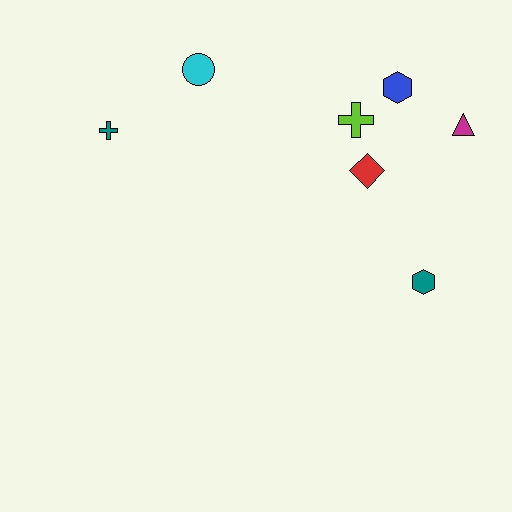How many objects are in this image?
There are 7 objects.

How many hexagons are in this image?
There are 2 hexagons.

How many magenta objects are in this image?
There is 1 magenta object.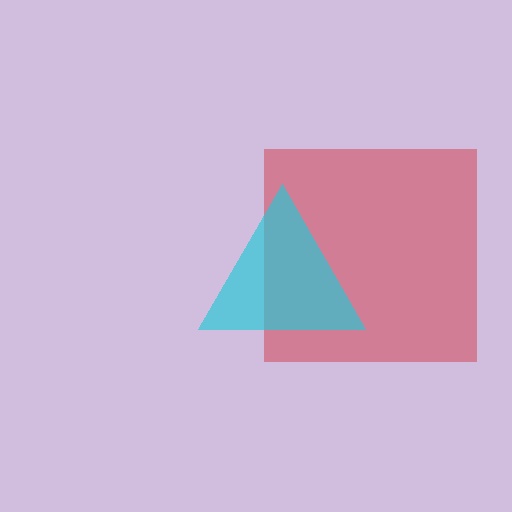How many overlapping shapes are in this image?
There are 2 overlapping shapes in the image.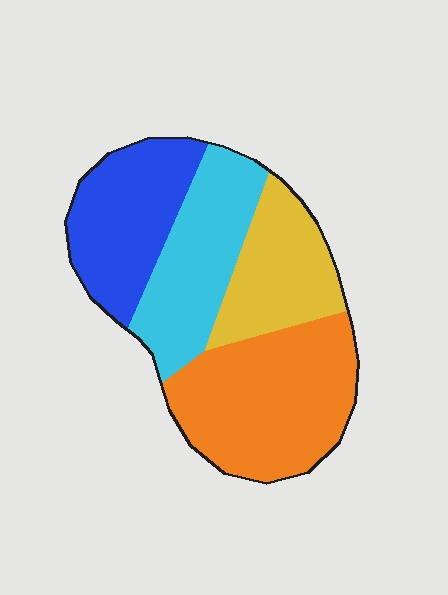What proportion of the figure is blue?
Blue covers about 25% of the figure.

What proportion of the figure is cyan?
Cyan takes up about one quarter (1/4) of the figure.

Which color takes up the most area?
Orange, at roughly 35%.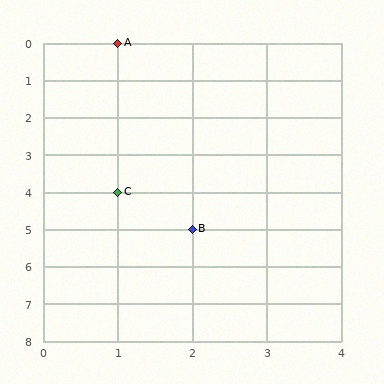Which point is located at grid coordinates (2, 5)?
Point B is at (2, 5).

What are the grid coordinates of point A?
Point A is at grid coordinates (1, 0).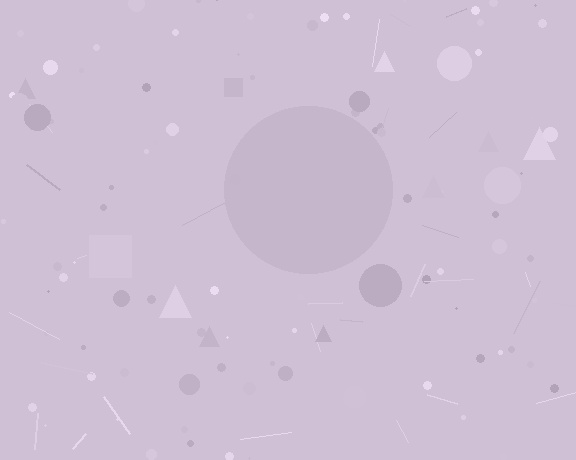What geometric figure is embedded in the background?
A circle is embedded in the background.